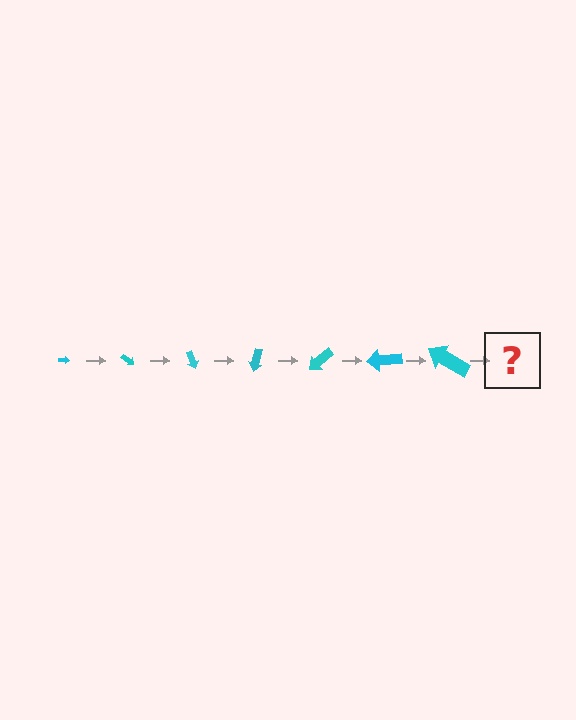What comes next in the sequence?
The next element should be an arrow, larger than the previous one and rotated 245 degrees from the start.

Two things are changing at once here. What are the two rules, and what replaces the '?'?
The two rules are that the arrow grows larger each step and it rotates 35 degrees each step. The '?' should be an arrow, larger than the previous one and rotated 245 degrees from the start.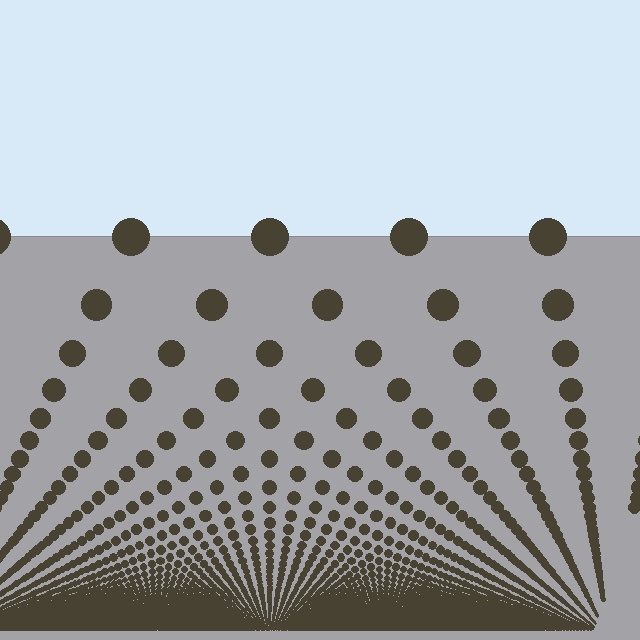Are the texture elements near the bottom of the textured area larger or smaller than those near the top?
Smaller. The gradient is inverted — elements near the bottom are smaller and denser.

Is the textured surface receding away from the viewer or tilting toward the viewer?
The surface appears to tilt toward the viewer. Texture elements get larger and sparser toward the top.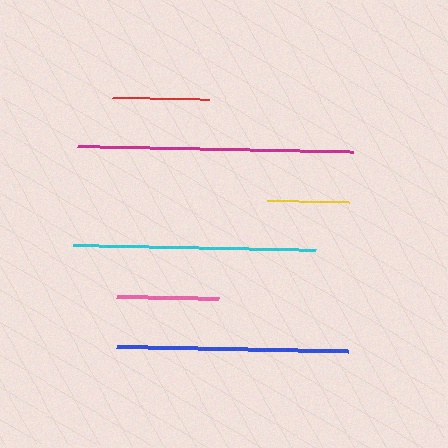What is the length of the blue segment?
The blue segment is approximately 232 pixels long.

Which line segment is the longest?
The magenta line is the longest at approximately 277 pixels.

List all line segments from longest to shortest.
From longest to shortest: magenta, cyan, blue, pink, red, yellow.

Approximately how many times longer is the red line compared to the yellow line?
The red line is approximately 1.2 times the length of the yellow line.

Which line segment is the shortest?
The yellow line is the shortest at approximately 82 pixels.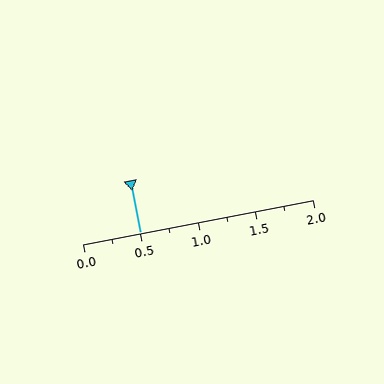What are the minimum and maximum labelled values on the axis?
The axis runs from 0.0 to 2.0.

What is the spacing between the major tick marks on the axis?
The major ticks are spaced 0.5 apart.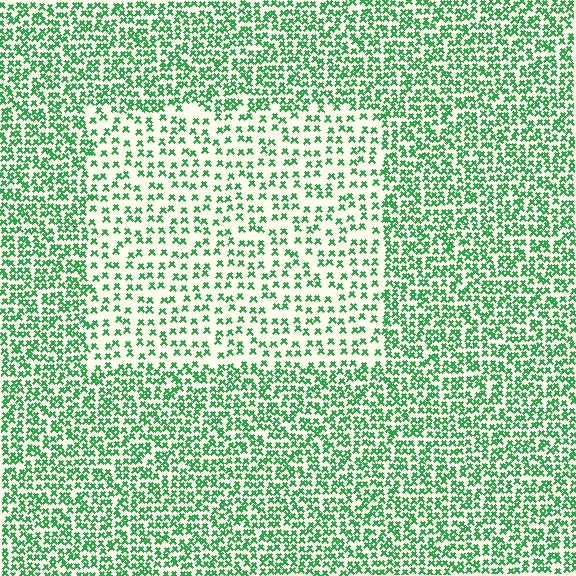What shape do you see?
I see a rectangle.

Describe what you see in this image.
The image contains small green elements arranged at two different densities. A rectangle-shaped region is visible where the elements are less densely packed than the surrounding area.